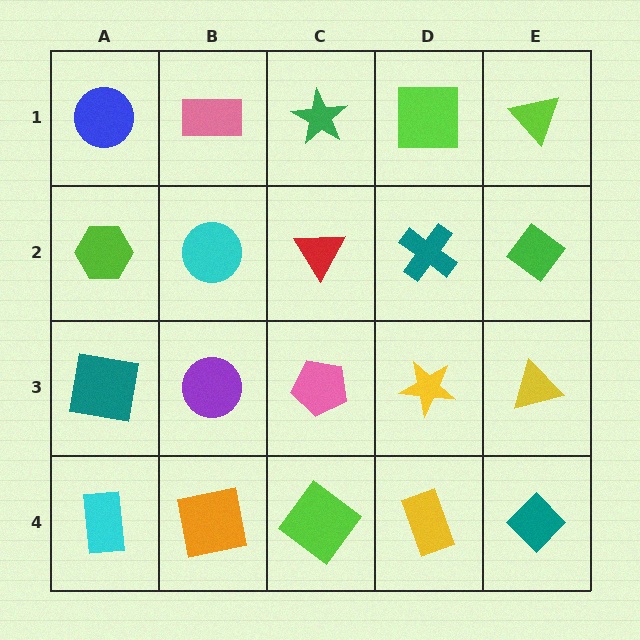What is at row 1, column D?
A lime square.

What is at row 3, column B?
A purple circle.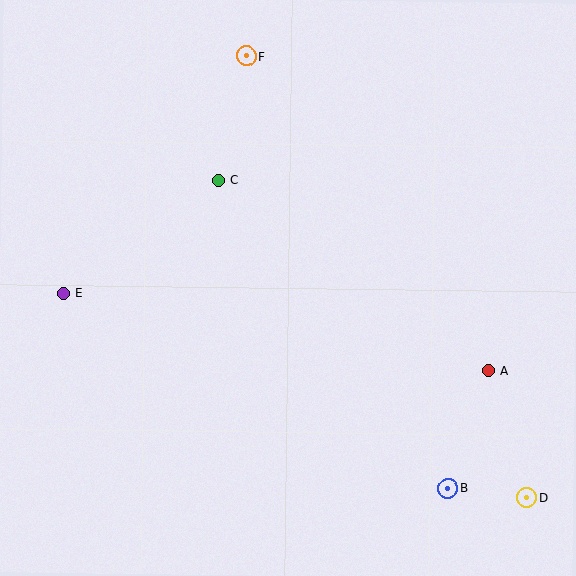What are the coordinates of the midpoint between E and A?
The midpoint between E and A is at (276, 332).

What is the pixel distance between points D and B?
The distance between D and B is 80 pixels.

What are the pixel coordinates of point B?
Point B is at (448, 488).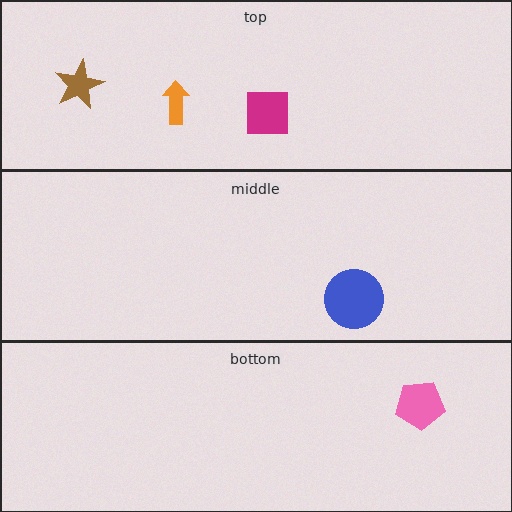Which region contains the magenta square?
The top region.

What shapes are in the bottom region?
The pink pentagon.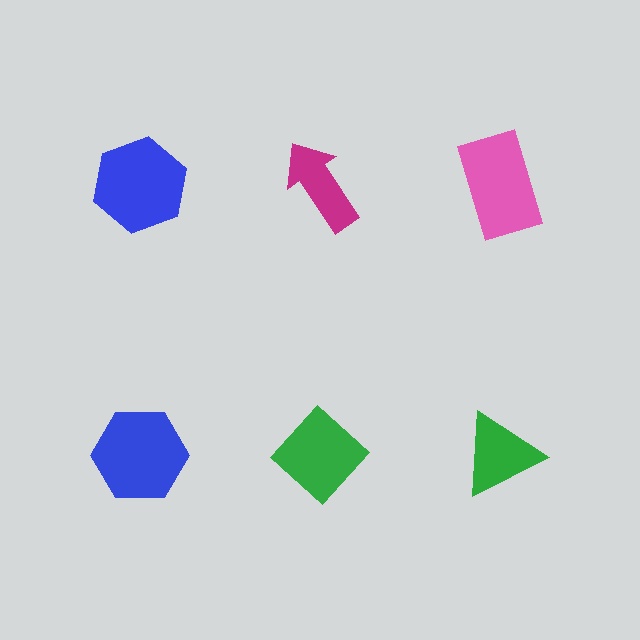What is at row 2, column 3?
A green triangle.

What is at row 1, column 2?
A magenta arrow.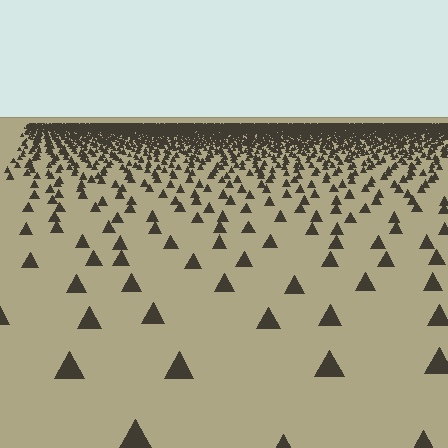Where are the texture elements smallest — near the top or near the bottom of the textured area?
Near the top.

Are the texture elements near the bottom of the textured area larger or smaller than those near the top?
Larger. Near the bottom, elements are closer to the viewer and appear at a bigger on-screen size.